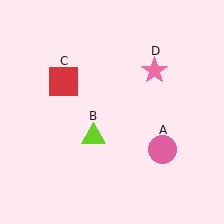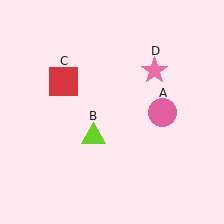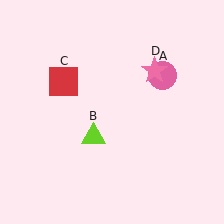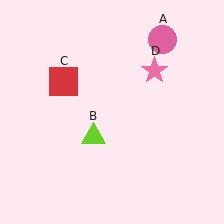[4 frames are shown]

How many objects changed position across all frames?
1 object changed position: pink circle (object A).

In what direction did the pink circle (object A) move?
The pink circle (object A) moved up.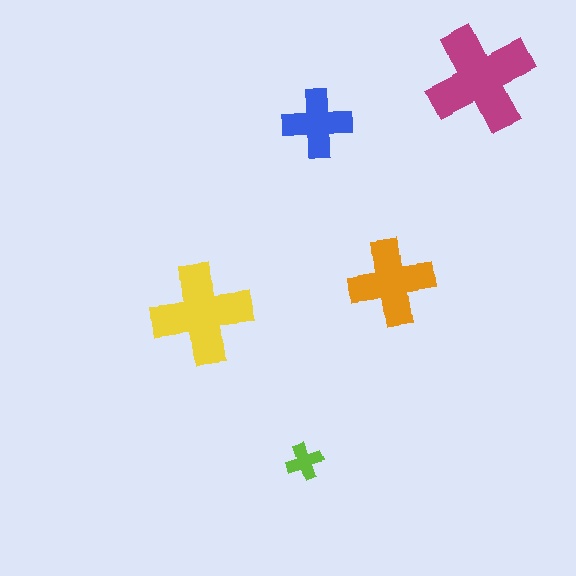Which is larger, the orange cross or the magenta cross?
The magenta one.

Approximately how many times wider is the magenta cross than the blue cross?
About 1.5 times wider.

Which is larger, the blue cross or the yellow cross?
The yellow one.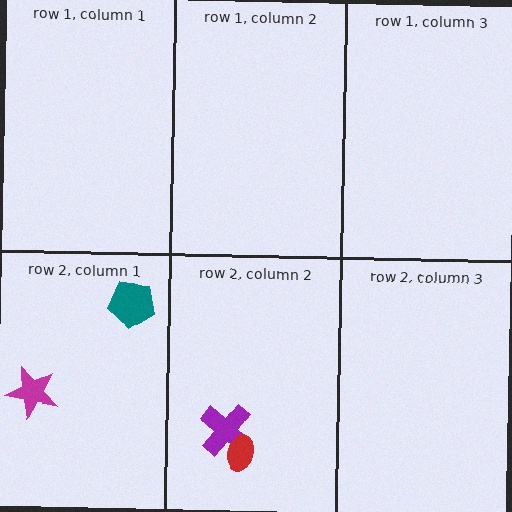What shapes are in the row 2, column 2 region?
The purple cross, the red ellipse.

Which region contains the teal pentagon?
The row 2, column 1 region.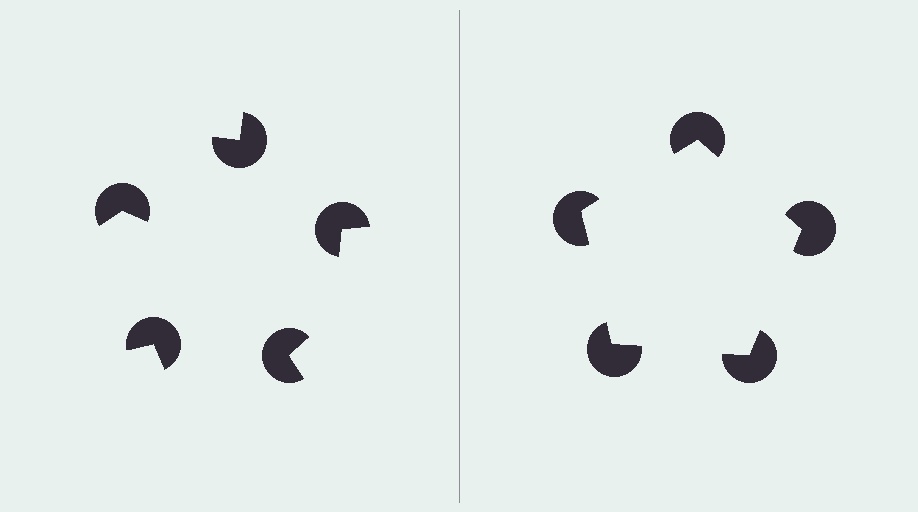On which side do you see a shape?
An illusory pentagon appears on the right side. On the left side the wedge cuts are rotated, so no coherent shape forms.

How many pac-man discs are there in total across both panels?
10 — 5 on each side.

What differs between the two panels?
The pac-man discs are positioned identically on both sides; only the wedge orientations differ. On the right they align to a pentagon; on the left they are misaligned.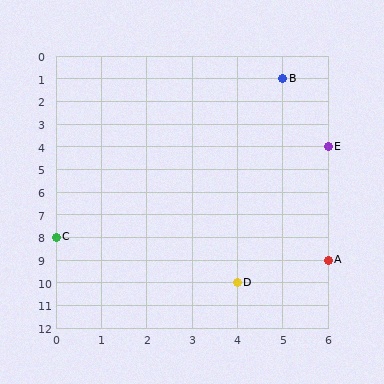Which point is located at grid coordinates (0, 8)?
Point C is at (0, 8).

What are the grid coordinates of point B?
Point B is at grid coordinates (5, 1).